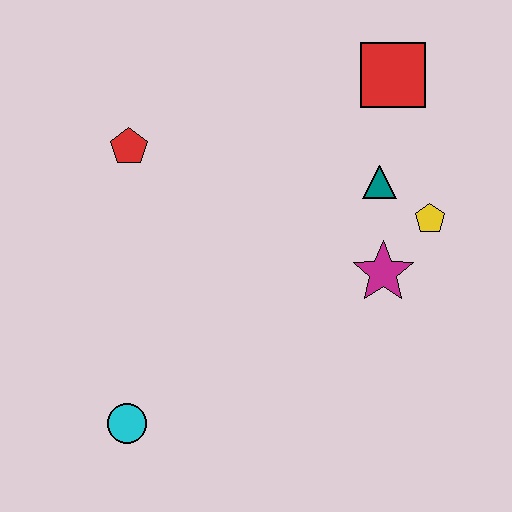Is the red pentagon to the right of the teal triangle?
No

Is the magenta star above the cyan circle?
Yes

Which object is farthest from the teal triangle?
The cyan circle is farthest from the teal triangle.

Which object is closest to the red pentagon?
The teal triangle is closest to the red pentagon.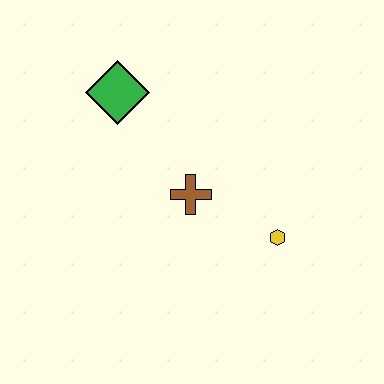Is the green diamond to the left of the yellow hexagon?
Yes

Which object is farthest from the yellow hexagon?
The green diamond is farthest from the yellow hexagon.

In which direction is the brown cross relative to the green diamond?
The brown cross is below the green diamond.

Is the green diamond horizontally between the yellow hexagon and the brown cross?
No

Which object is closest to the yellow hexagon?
The brown cross is closest to the yellow hexagon.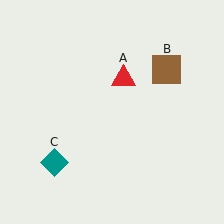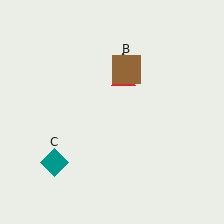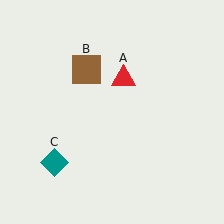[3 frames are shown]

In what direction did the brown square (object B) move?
The brown square (object B) moved left.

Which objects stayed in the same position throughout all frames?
Red triangle (object A) and teal diamond (object C) remained stationary.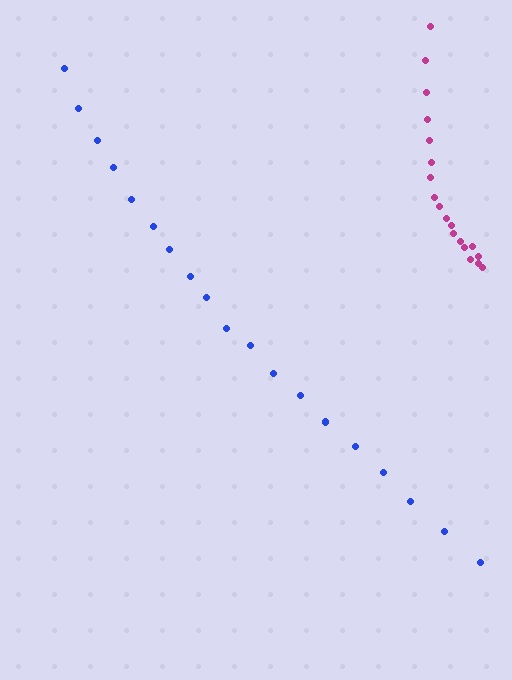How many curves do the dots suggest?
There are 2 distinct paths.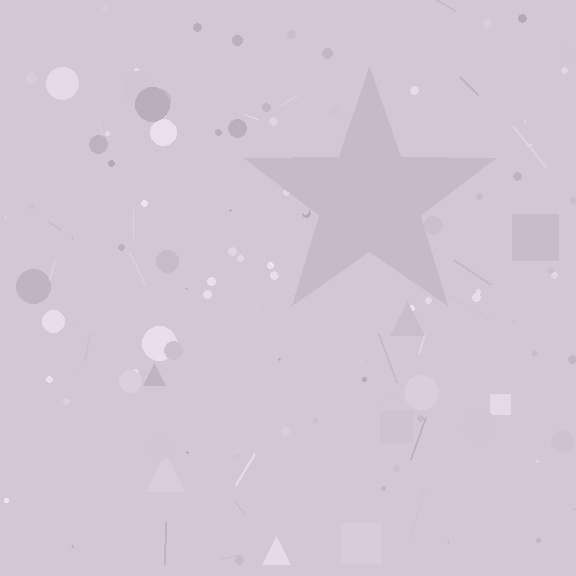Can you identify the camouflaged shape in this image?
The camouflaged shape is a star.